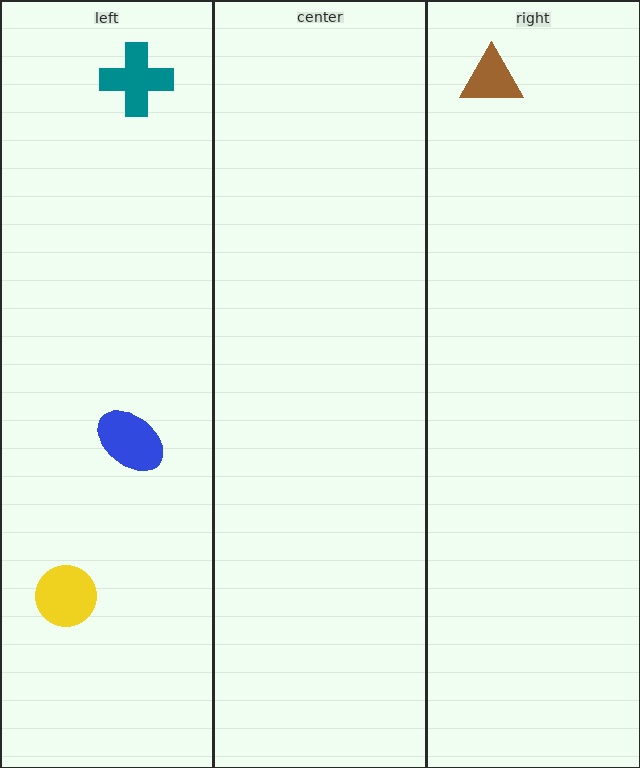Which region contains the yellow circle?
The left region.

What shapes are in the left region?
The blue ellipse, the yellow circle, the teal cross.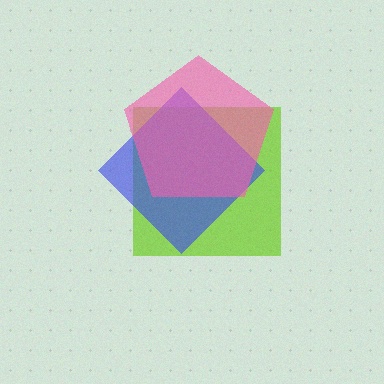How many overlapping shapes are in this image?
There are 3 overlapping shapes in the image.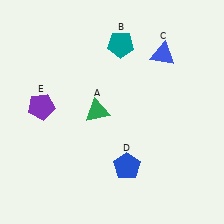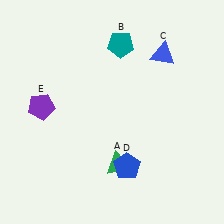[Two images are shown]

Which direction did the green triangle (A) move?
The green triangle (A) moved down.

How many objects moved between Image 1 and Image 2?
1 object moved between the two images.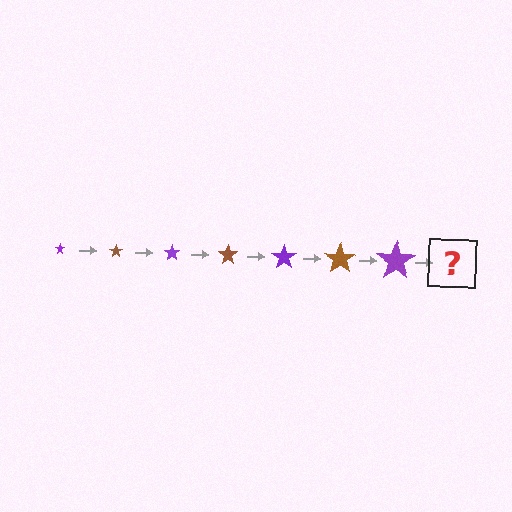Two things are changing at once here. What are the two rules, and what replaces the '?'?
The two rules are that the star grows larger each step and the color cycles through purple and brown. The '?' should be a brown star, larger than the previous one.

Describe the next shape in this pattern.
It should be a brown star, larger than the previous one.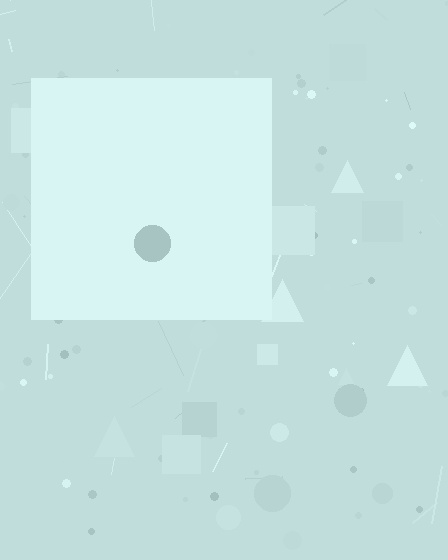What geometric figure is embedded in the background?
A square is embedded in the background.